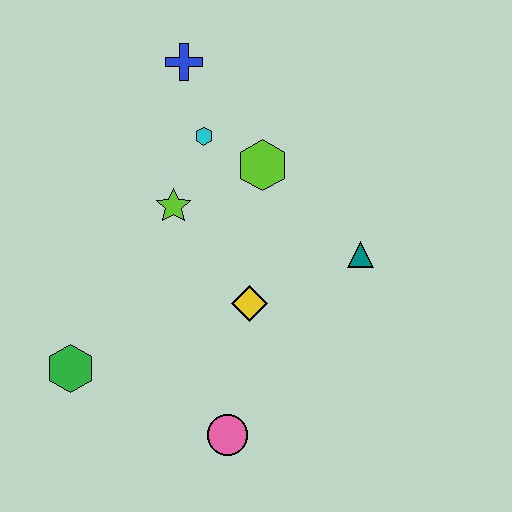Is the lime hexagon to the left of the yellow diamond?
No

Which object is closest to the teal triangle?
The yellow diamond is closest to the teal triangle.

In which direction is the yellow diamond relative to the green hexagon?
The yellow diamond is to the right of the green hexagon.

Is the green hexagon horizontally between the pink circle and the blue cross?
No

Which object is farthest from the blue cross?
The pink circle is farthest from the blue cross.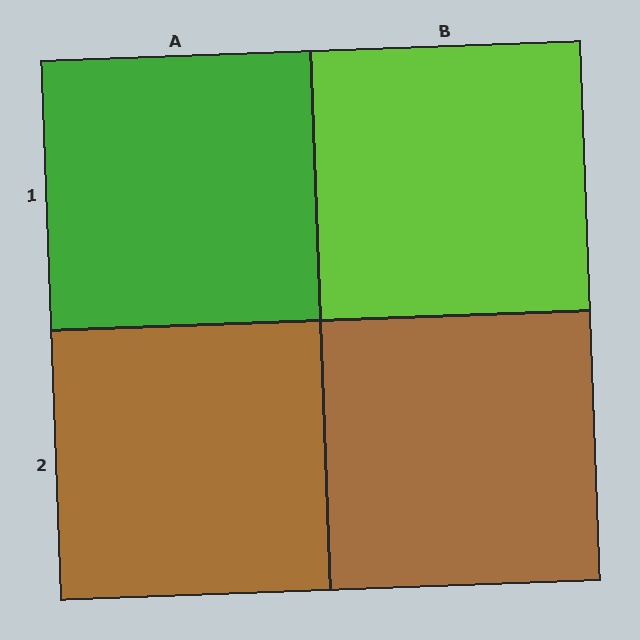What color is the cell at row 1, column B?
Lime.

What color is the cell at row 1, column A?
Green.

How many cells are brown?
2 cells are brown.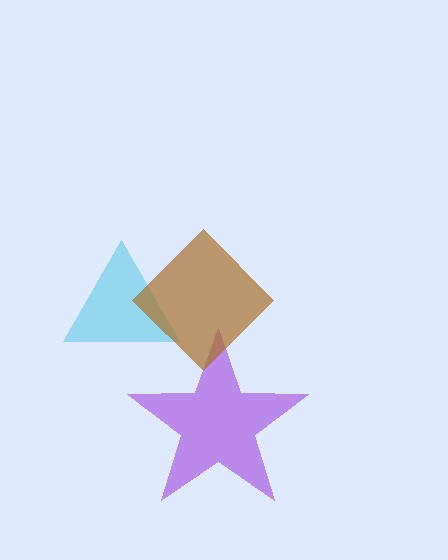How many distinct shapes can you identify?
There are 3 distinct shapes: a purple star, a cyan triangle, a brown diamond.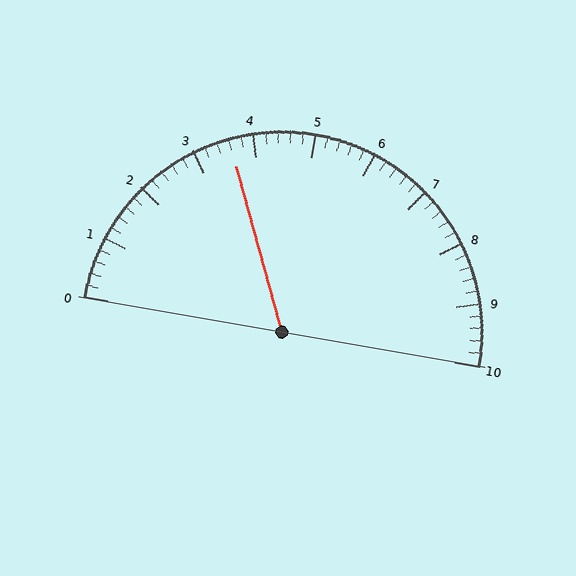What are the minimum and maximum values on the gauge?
The gauge ranges from 0 to 10.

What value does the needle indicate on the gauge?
The needle indicates approximately 3.6.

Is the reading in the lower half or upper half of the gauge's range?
The reading is in the lower half of the range (0 to 10).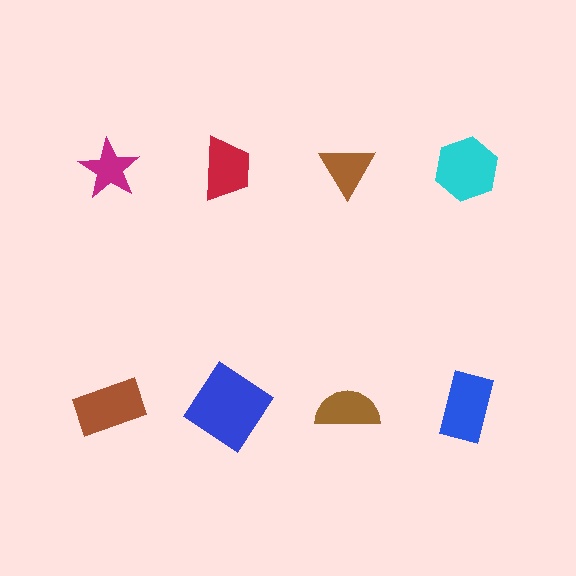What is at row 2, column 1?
A brown rectangle.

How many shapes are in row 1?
4 shapes.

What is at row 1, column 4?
A cyan hexagon.